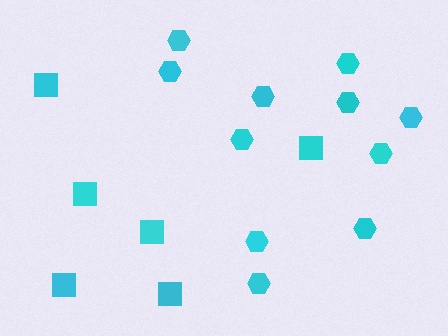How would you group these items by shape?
There are 2 groups: one group of hexagons (11) and one group of squares (6).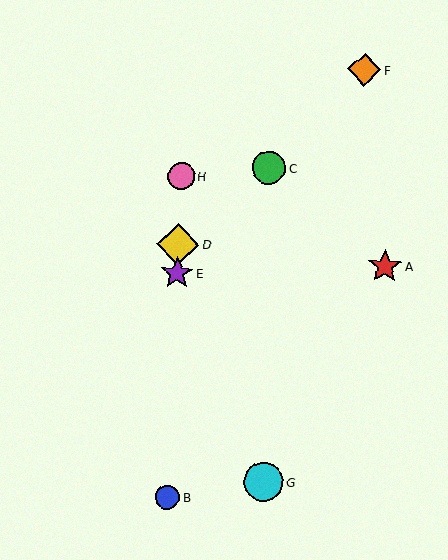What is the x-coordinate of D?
Object D is at x≈178.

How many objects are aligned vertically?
4 objects (B, D, E, H) are aligned vertically.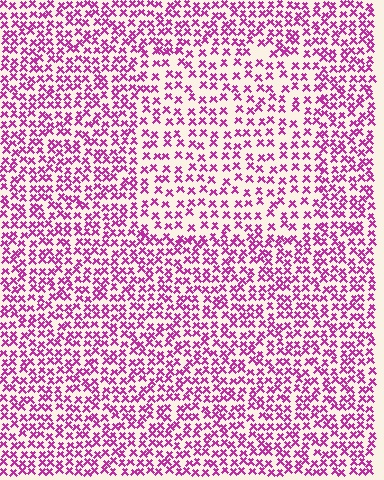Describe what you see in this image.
The image contains small magenta elements arranged at two different densities. A rectangle-shaped region is visible where the elements are less densely packed than the surrounding area.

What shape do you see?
I see a rectangle.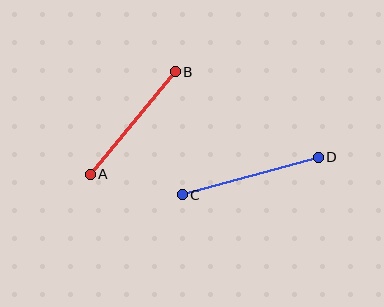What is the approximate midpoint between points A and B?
The midpoint is at approximately (133, 123) pixels.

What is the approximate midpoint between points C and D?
The midpoint is at approximately (250, 176) pixels.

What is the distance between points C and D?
The distance is approximately 141 pixels.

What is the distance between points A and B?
The distance is approximately 133 pixels.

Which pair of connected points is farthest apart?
Points C and D are farthest apart.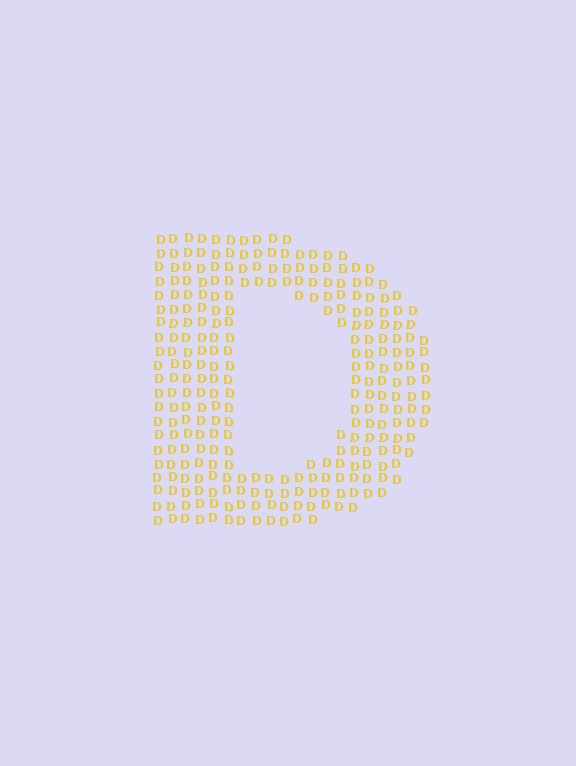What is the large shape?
The large shape is the letter D.